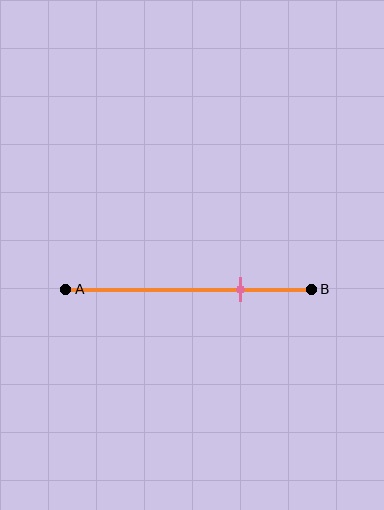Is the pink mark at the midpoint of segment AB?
No, the mark is at about 70% from A, not at the 50% midpoint.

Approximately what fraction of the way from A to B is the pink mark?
The pink mark is approximately 70% of the way from A to B.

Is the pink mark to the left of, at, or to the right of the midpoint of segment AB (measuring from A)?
The pink mark is to the right of the midpoint of segment AB.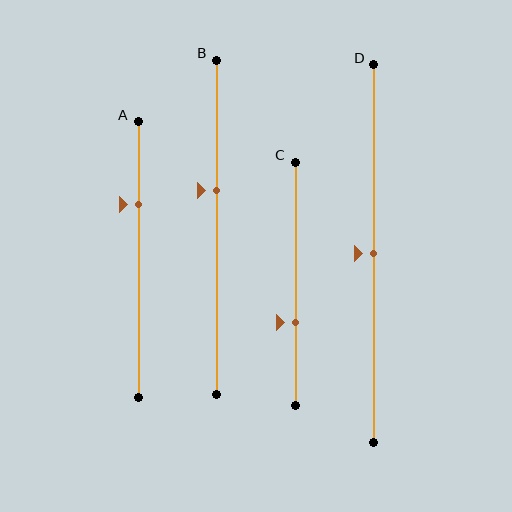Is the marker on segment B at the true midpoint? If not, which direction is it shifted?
No, the marker on segment B is shifted upward by about 11% of the segment length.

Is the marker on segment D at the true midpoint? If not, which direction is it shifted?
Yes, the marker on segment D is at the true midpoint.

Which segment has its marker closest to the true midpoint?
Segment D has its marker closest to the true midpoint.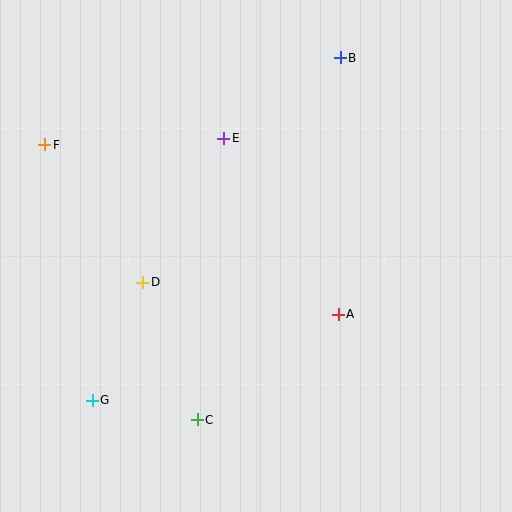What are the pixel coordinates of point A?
Point A is at (338, 314).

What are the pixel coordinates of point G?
Point G is at (92, 400).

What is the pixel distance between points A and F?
The distance between A and F is 339 pixels.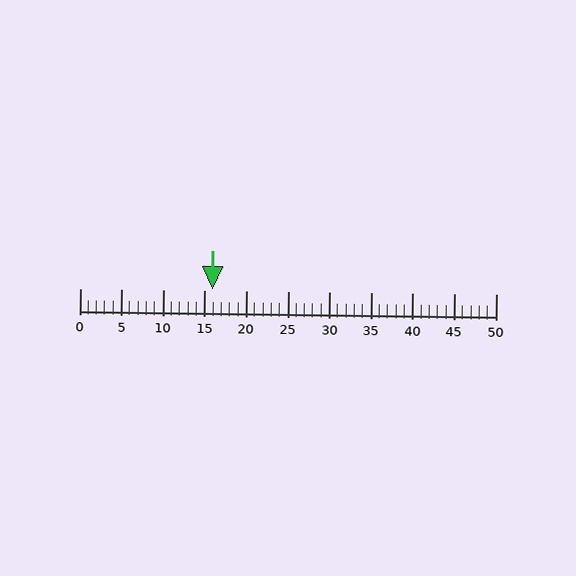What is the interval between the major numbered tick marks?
The major tick marks are spaced 5 units apart.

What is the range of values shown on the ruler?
The ruler shows values from 0 to 50.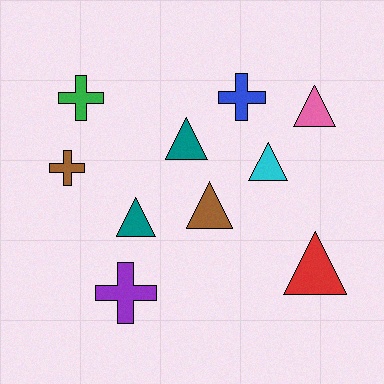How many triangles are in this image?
There are 6 triangles.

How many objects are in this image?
There are 10 objects.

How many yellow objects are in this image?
There are no yellow objects.